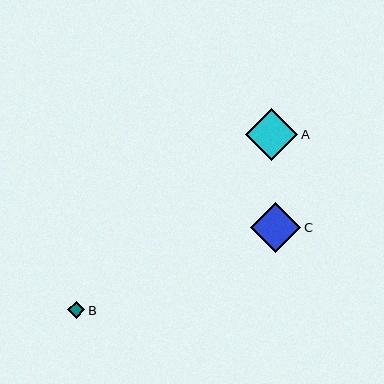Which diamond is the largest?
Diamond A is the largest with a size of approximately 52 pixels.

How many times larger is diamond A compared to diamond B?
Diamond A is approximately 3.0 times the size of diamond B.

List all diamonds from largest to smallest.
From largest to smallest: A, C, B.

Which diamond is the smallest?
Diamond B is the smallest with a size of approximately 17 pixels.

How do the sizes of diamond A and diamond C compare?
Diamond A and diamond C are approximately the same size.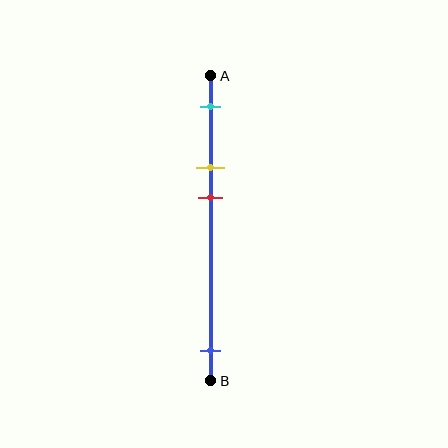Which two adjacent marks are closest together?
The yellow and red marks are the closest adjacent pair.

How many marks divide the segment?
There are 4 marks dividing the segment.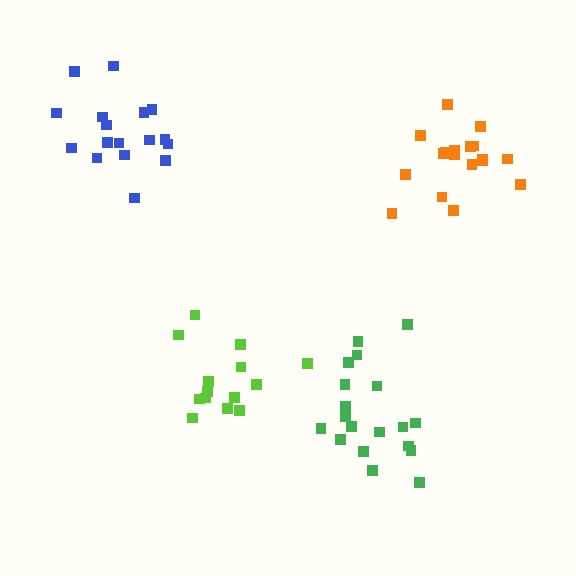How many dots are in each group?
Group 1: 19 dots, Group 2: 18 dots, Group 3: 17 dots, Group 4: 14 dots (68 total).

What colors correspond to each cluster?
The clusters are colored: green, orange, blue, lime.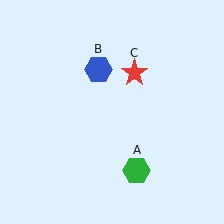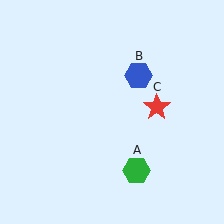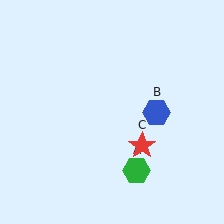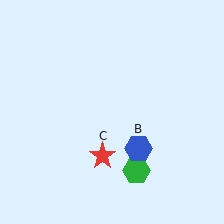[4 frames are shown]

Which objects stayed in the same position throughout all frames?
Green hexagon (object A) remained stationary.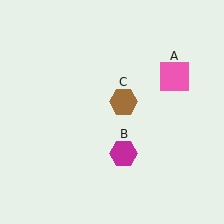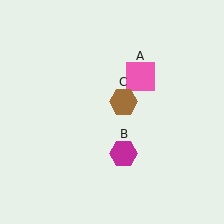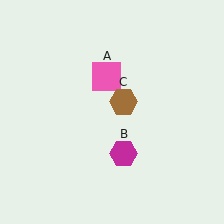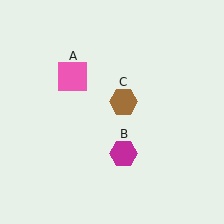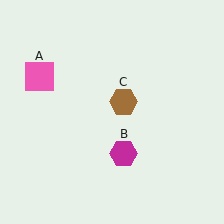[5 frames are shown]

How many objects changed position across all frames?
1 object changed position: pink square (object A).